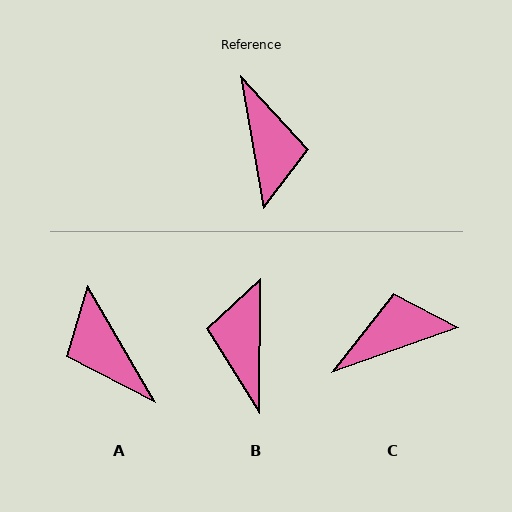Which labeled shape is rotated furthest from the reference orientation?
B, about 170 degrees away.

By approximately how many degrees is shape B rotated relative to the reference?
Approximately 170 degrees counter-clockwise.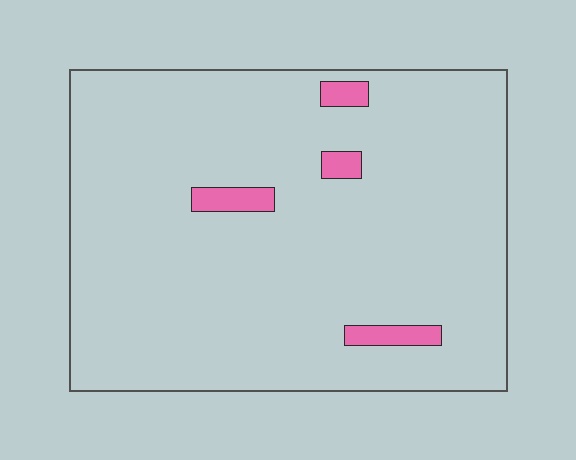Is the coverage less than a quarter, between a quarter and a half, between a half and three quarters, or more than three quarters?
Less than a quarter.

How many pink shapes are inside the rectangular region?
4.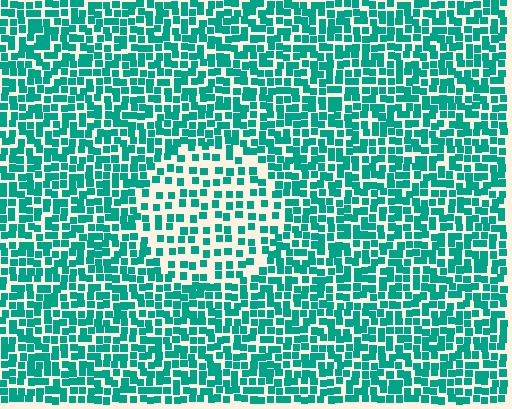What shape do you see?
I see a circle.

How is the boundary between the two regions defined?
The boundary is defined by a change in element density (approximately 1.9x ratio). All elements are the same color, size, and shape.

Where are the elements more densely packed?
The elements are more densely packed outside the circle boundary.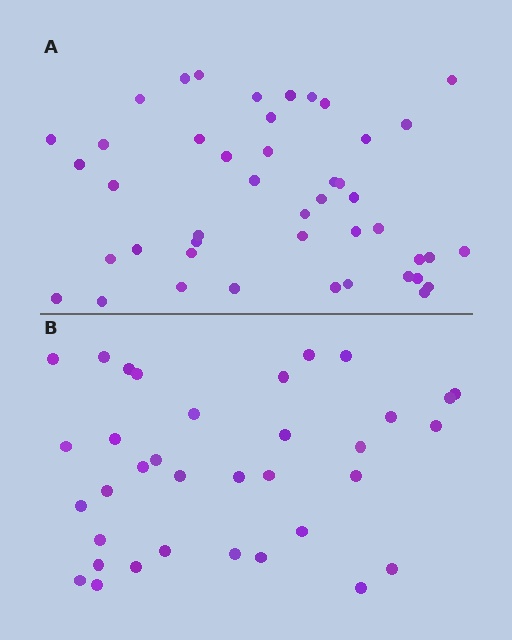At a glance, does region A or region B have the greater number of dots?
Region A (the top region) has more dots.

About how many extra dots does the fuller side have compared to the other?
Region A has roughly 10 or so more dots than region B.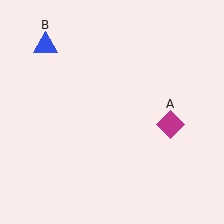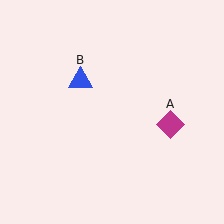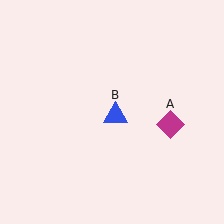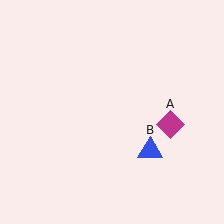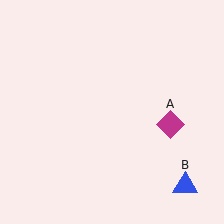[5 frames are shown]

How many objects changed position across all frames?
1 object changed position: blue triangle (object B).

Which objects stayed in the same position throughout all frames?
Magenta diamond (object A) remained stationary.